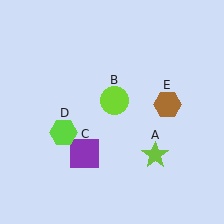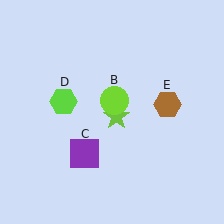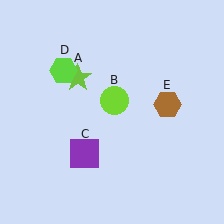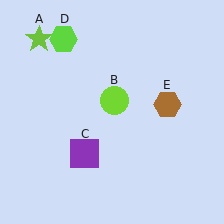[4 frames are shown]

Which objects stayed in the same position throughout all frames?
Lime circle (object B) and purple square (object C) and brown hexagon (object E) remained stationary.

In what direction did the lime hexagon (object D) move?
The lime hexagon (object D) moved up.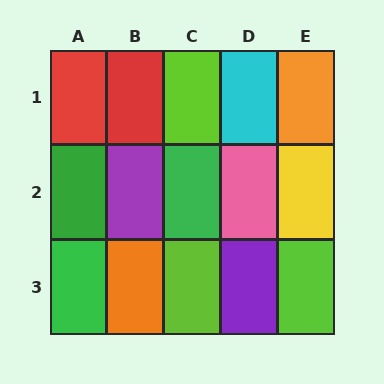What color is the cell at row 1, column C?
Lime.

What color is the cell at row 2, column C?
Green.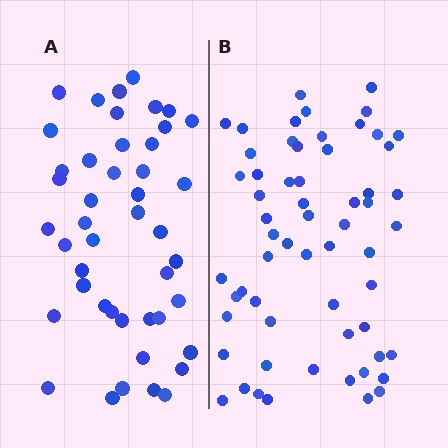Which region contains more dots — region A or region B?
Region B (the right region) has more dots.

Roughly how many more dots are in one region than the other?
Region B has approximately 15 more dots than region A.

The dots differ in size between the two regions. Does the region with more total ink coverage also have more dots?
No. Region A has more total ink coverage because its dots are larger, but region B actually contains more individual dots. Total area can be misleading — the number of items is what matters here.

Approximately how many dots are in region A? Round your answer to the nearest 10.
About 40 dots. (The exact count is 45, which rounds to 40.)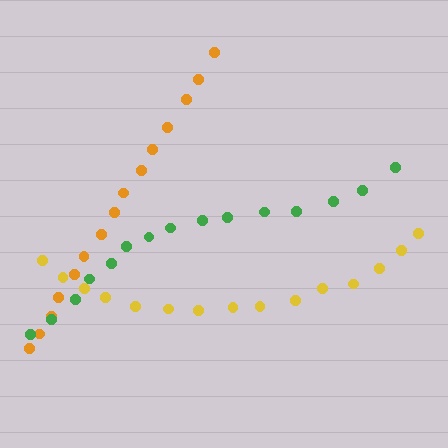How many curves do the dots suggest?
There are 3 distinct paths.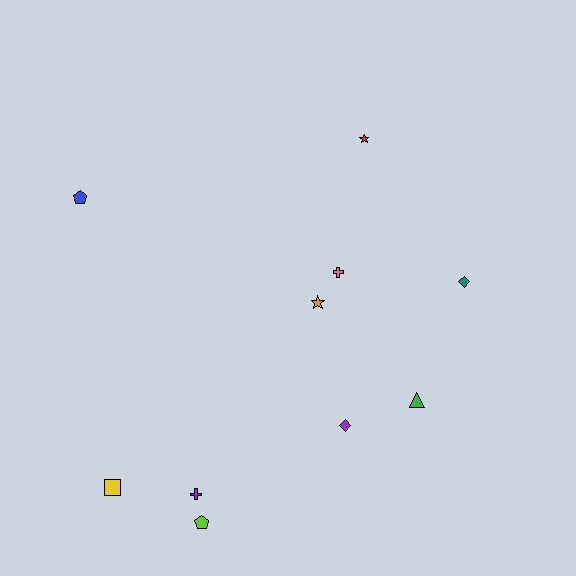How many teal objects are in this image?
There is 1 teal object.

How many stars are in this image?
There are 2 stars.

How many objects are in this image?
There are 10 objects.